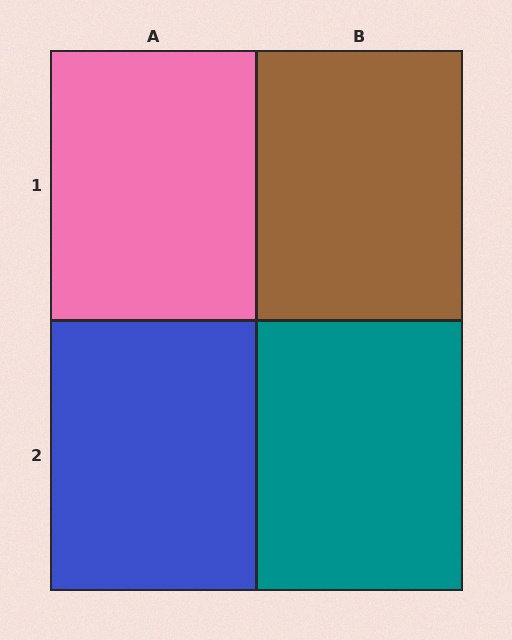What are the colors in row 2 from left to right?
Blue, teal.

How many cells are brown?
1 cell is brown.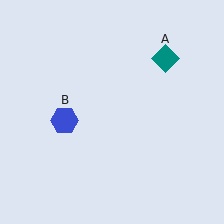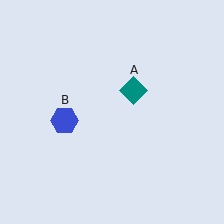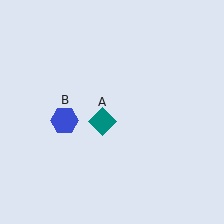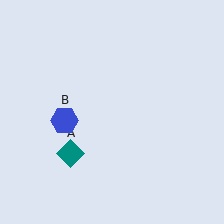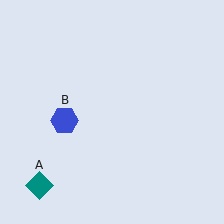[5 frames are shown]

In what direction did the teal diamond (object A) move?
The teal diamond (object A) moved down and to the left.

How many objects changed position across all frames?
1 object changed position: teal diamond (object A).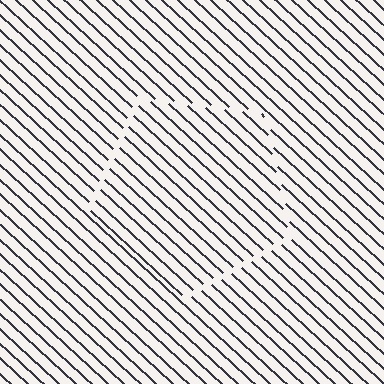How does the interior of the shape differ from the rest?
The interior of the shape contains the same grating, shifted by half a period — the contour is defined by the phase discontinuity where line-ends from the inner and outer gratings abut.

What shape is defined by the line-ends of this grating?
An illusory pentagon. The interior of the shape contains the same grating, shifted by half a period — the contour is defined by the phase discontinuity where line-ends from the inner and outer gratings abut.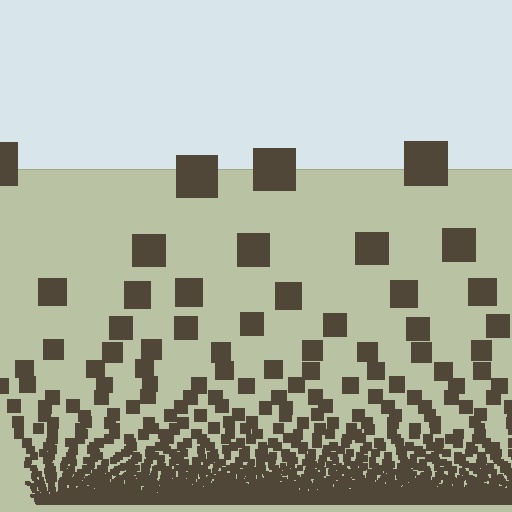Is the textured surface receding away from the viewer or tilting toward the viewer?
The surface appears to tilt toward the viewer. Texture elements get larger and sparser toward the top.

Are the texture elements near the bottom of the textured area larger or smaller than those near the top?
Smaller. The gradient is inverted — elements near the bottom are smaller and denser.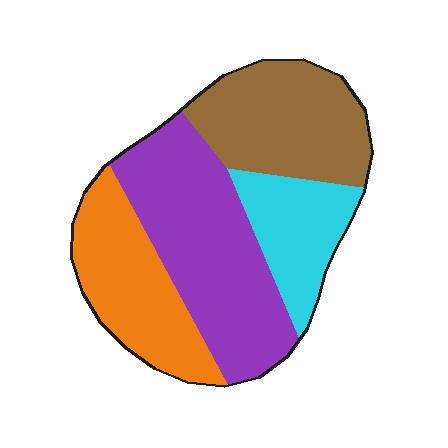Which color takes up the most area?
Purple, at roughly 35%.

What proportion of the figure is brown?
Brown takes up about one quarter (1/4) of the figure.